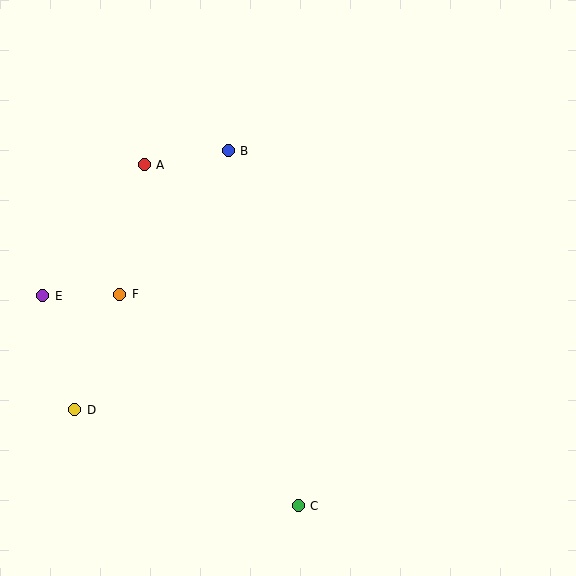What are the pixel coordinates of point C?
Point C is at (298, 506).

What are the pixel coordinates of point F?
Point F is at (120, 294).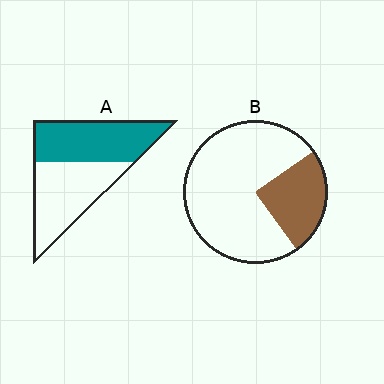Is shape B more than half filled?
No.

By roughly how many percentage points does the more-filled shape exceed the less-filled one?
By roughly 25 percentage points (A over B).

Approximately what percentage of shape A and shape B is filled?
A is approximately 50% and B is approximately 25%.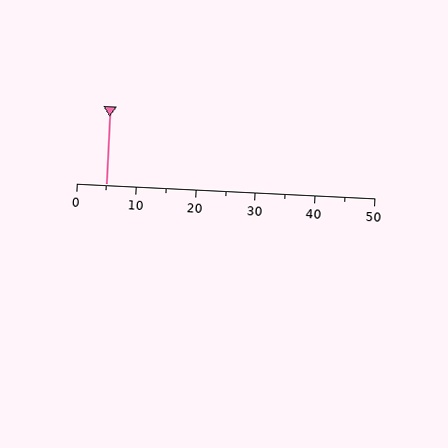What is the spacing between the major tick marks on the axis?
The major ticks are spaced 10 apart.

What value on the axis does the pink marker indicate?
The marker indicates approximately 5.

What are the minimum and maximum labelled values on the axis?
The axis runs from 0 to 50.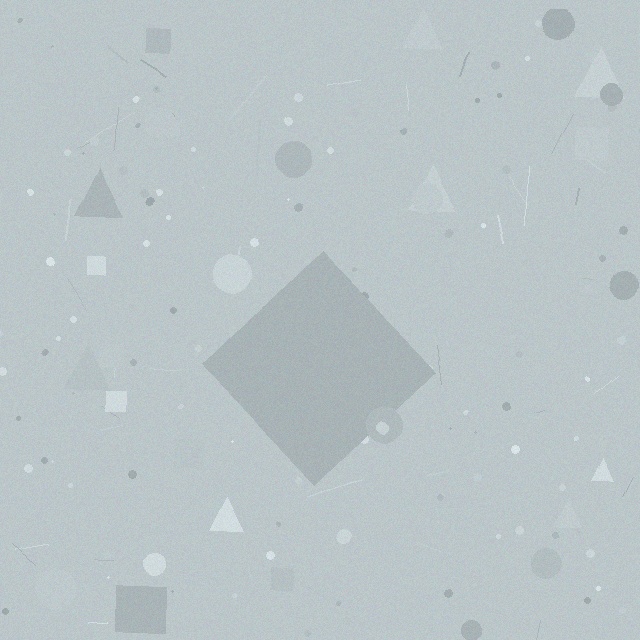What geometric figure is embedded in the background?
A diamond is embedded in the background.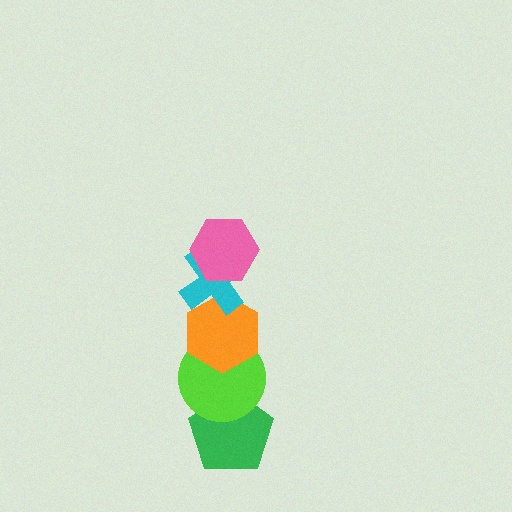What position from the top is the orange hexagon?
The orange hexagon is 3rd from the top.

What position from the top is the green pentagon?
The green pentagon is 5th from the top.